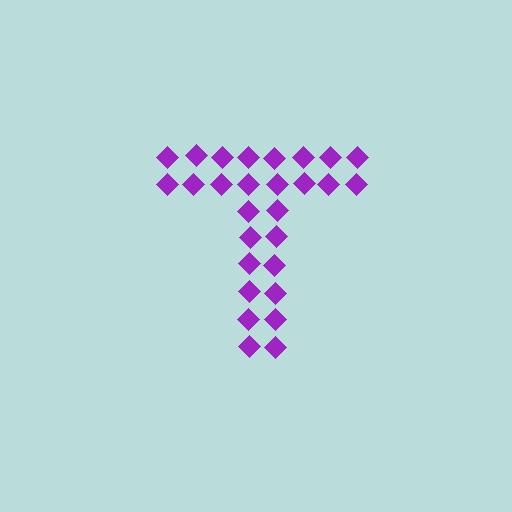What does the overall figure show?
The overall figure shows the letter T.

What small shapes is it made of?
It is made of small diamonds.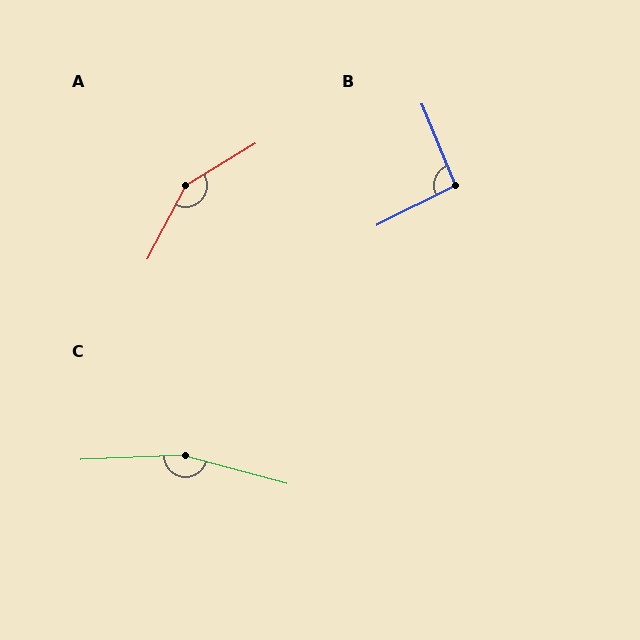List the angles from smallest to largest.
B (95°), A (148°), C (162°).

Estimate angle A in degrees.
Approximately 148 degrees.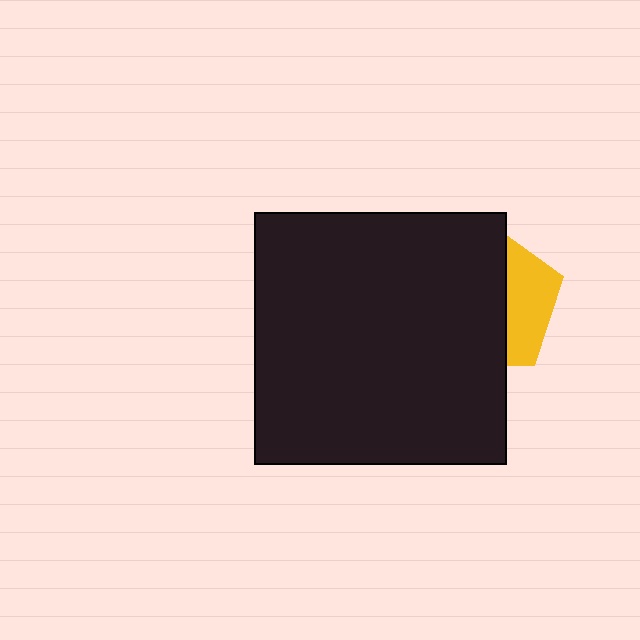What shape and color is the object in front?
The object in front is a black square.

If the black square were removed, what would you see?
You would see the complete yellow pentagon.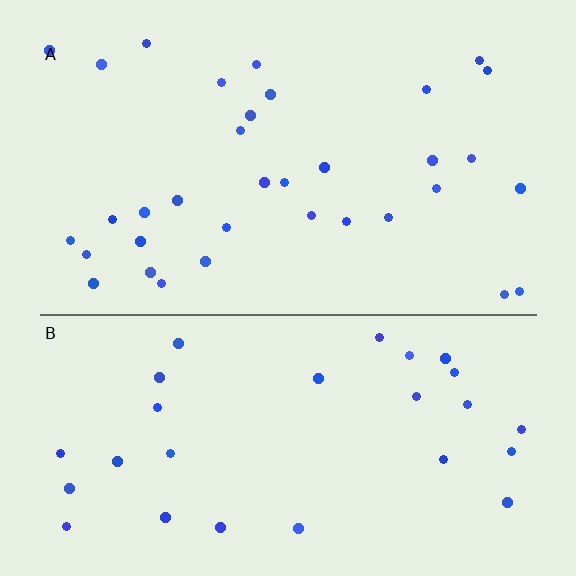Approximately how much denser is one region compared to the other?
Approximately 1.2× — region A over region B.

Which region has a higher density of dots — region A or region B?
A (the top).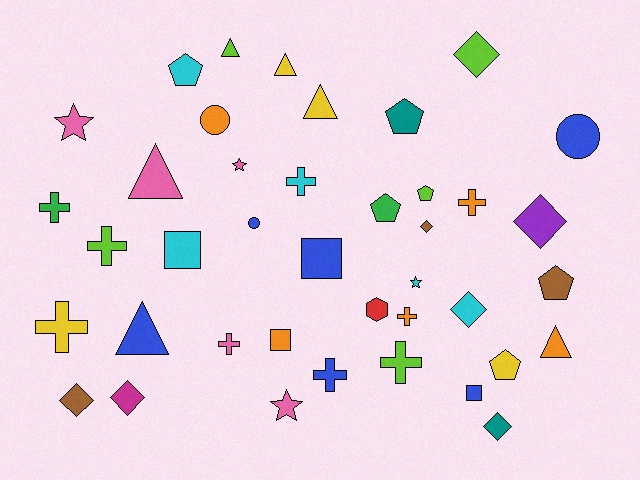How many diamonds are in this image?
There are 7 diamonds.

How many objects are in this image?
There are 40 objects.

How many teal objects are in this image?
There are 2 teal objects.